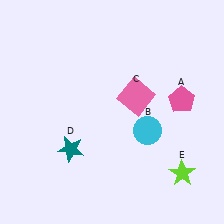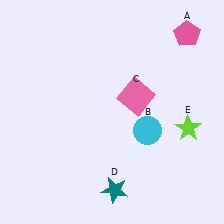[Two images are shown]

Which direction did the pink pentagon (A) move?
The pink pentagon (A) moved up.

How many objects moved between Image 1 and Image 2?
3 objects moved between the two images.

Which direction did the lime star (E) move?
The lime star (E) moved up.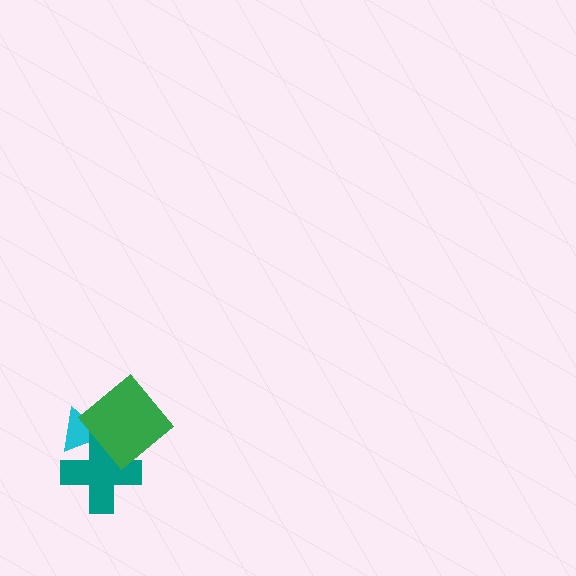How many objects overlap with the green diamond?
2 objects overlap with the green diamond.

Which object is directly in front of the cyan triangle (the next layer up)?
The teal cross is directly in front of the cyan triangle.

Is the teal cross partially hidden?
Yes, it is partially covered by another shape.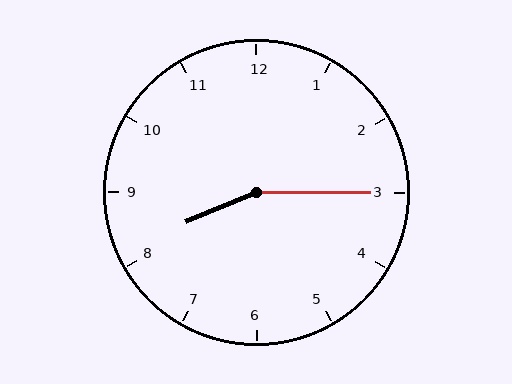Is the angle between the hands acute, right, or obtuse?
It is obtuse.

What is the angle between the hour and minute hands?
Approximately 158 degrees.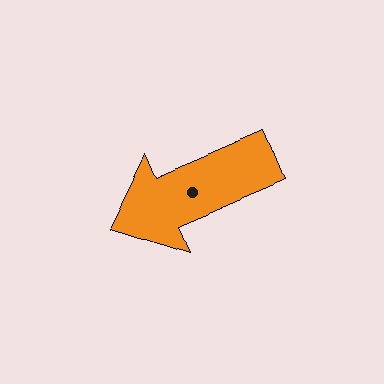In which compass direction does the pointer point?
Southwest.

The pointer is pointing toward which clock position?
Roughly 8 o'clock.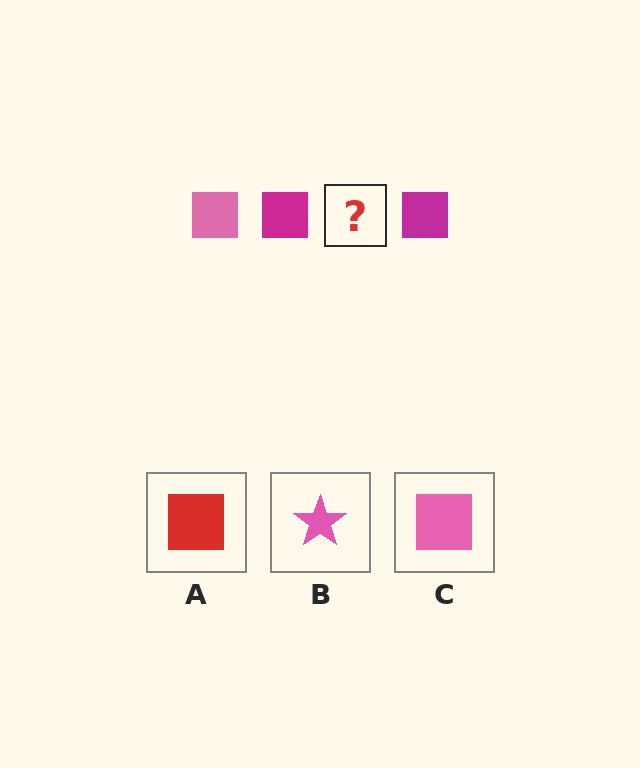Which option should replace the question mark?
Option C.